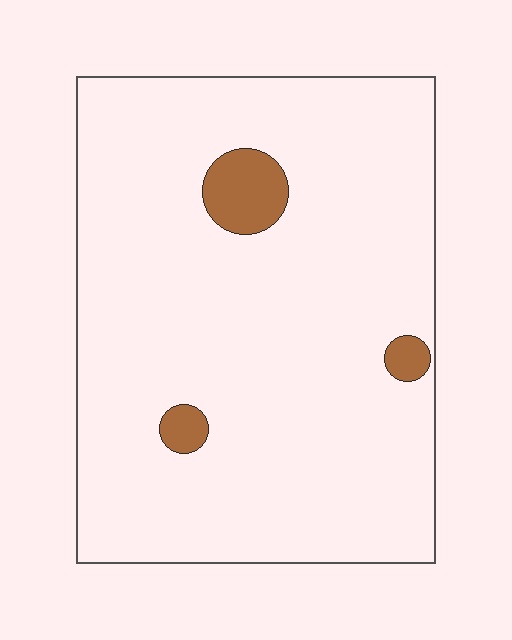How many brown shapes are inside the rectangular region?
3.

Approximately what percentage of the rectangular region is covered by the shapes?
Approximately 5%.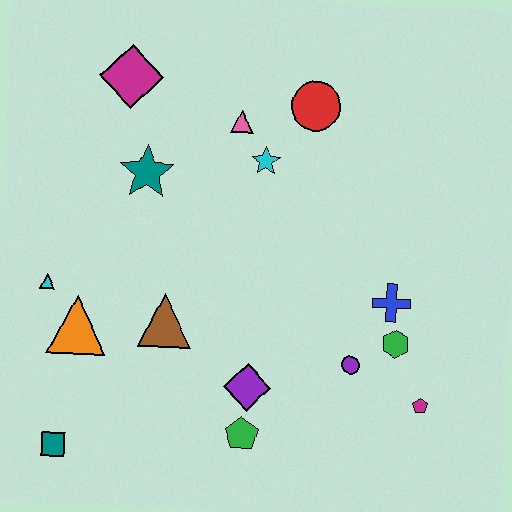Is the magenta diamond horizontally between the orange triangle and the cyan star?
Yes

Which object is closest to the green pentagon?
The purple diamond is closest to the green pentagon.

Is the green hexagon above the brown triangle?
No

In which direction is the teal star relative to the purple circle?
The teal star is to the left of the purple circle.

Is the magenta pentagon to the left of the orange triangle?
No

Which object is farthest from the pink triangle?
The teal square is farthest from the pink triangle.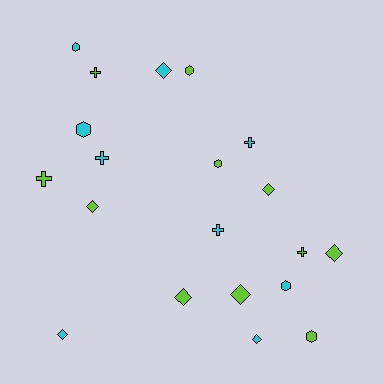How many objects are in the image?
There are 20 objects.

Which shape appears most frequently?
Diamond, with 8 objects.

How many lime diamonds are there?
There are 5 lime diamonds.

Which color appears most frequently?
Lime, with 11 objects.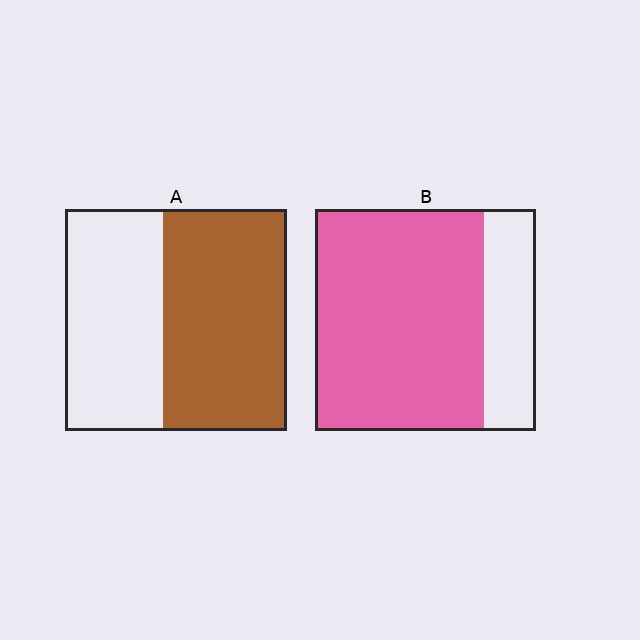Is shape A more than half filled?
Yes.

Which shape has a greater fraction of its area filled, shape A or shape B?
Shape B.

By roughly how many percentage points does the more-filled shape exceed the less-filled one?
By roughly 20 percentage points (B over A).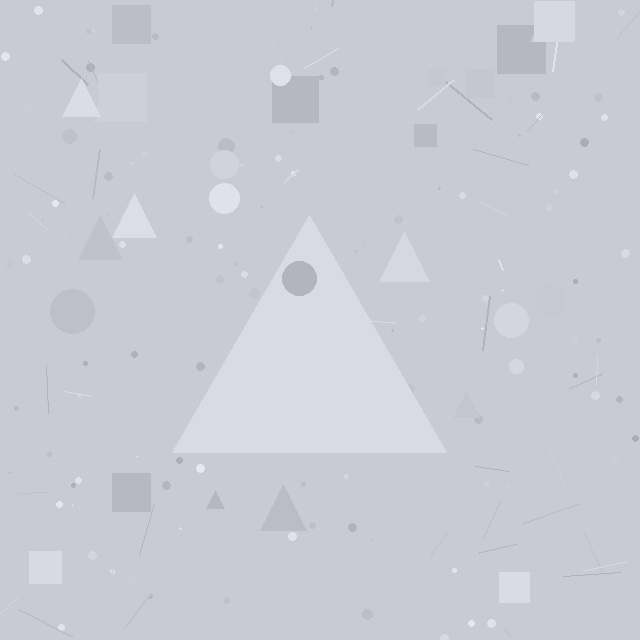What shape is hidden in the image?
A triangle is hidden in the image.